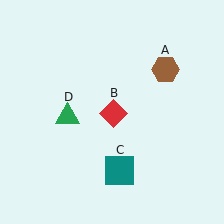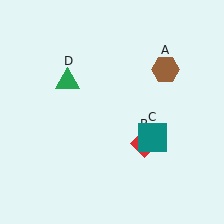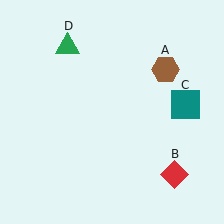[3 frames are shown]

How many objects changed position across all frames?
3 objects changed position: red diamond (object B), teal square (object C), green triangle (object D).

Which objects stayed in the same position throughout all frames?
Brown hexagon (object A) remained stationary.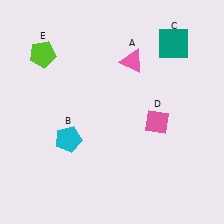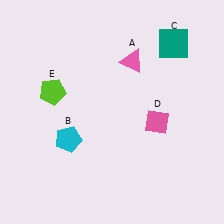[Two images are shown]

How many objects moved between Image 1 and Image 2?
1 object moved between the two images.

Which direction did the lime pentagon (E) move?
The lime pentagon (E) moved down.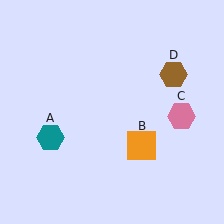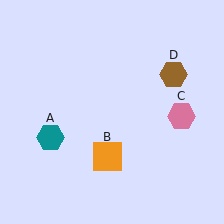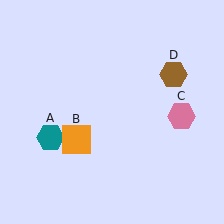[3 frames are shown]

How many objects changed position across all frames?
1 object changed position: orange square (object B).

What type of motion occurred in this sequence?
The orange square (object B) rotated clockwise around the center of the scene.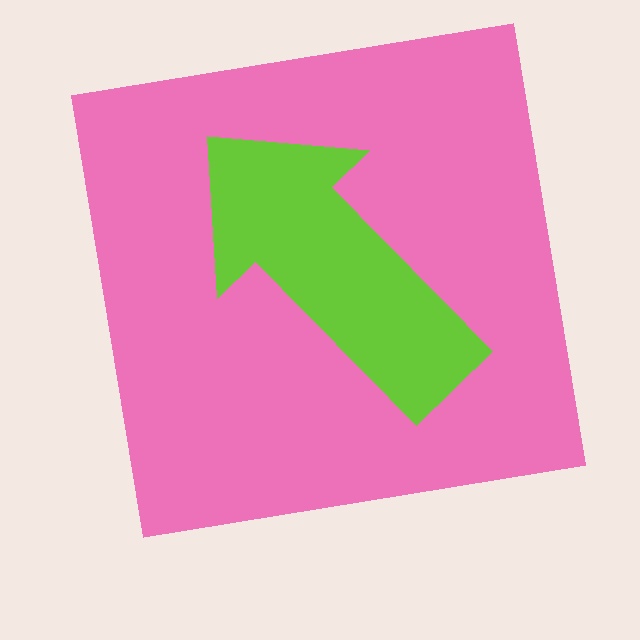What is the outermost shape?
The pink square.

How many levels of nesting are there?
2.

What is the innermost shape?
The lime arrow.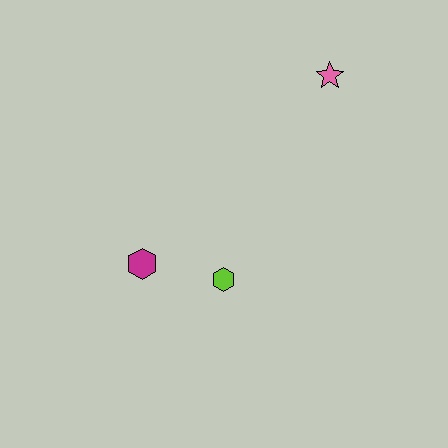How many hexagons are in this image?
There are 2 hexagons.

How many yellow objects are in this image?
There are no yellow objects.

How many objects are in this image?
There are 3 objects.